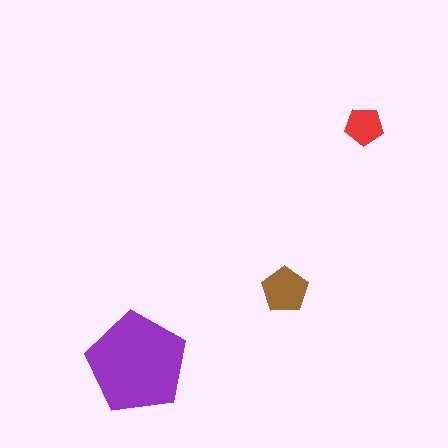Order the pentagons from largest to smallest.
the purple one, the brown one, the red one.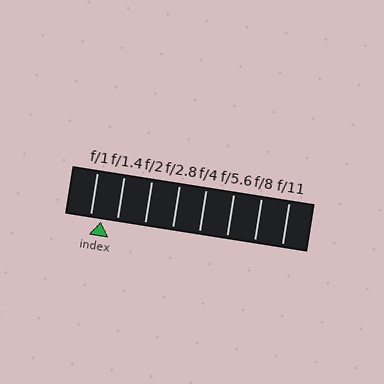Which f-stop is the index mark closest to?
The index mark is closest to f/1.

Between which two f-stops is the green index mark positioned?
The index mark is between f/1 and f/1.4.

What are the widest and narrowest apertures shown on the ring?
The widest aperture shown is f/1 and the narrowest is f/11.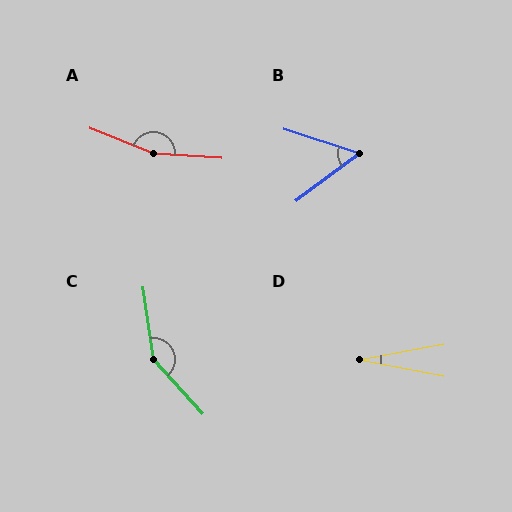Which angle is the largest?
A, at approximately 162 degrees.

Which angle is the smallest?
D, at approximately 22 degrees.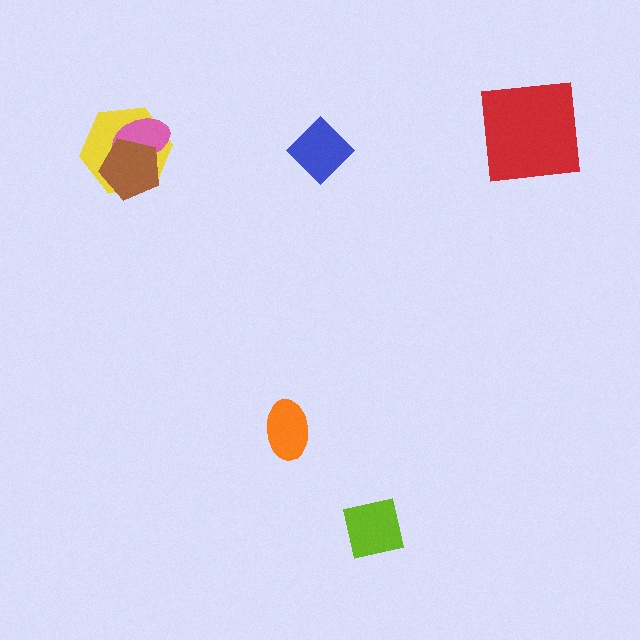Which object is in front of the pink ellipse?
The brown pentagon is in front of the pink ellipse.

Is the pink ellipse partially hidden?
Yes, it is partially covered by another shape.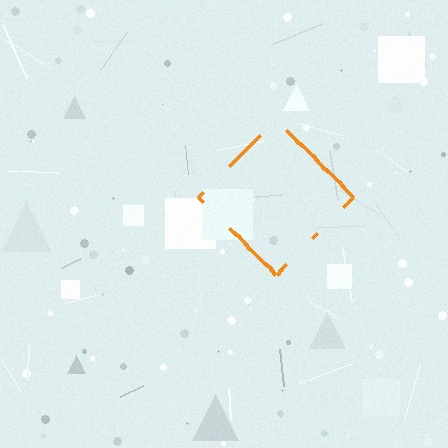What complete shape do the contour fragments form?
The contour fragments form a diamond.